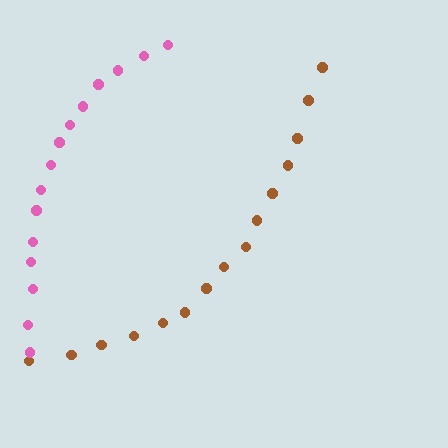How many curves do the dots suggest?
There are 2 distinct paths.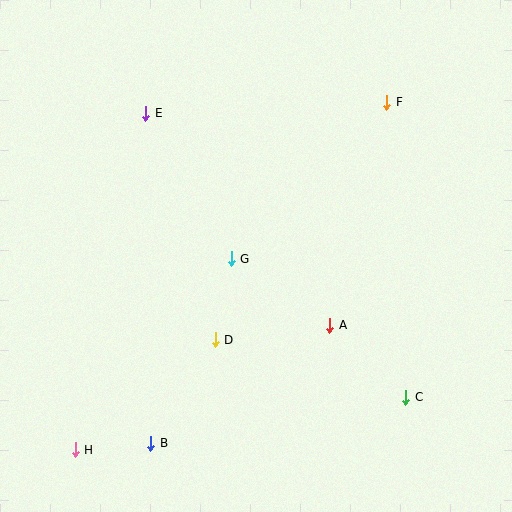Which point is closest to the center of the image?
Point G at (231, 259) is closest to the center.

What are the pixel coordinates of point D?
Point D is at (215, 340).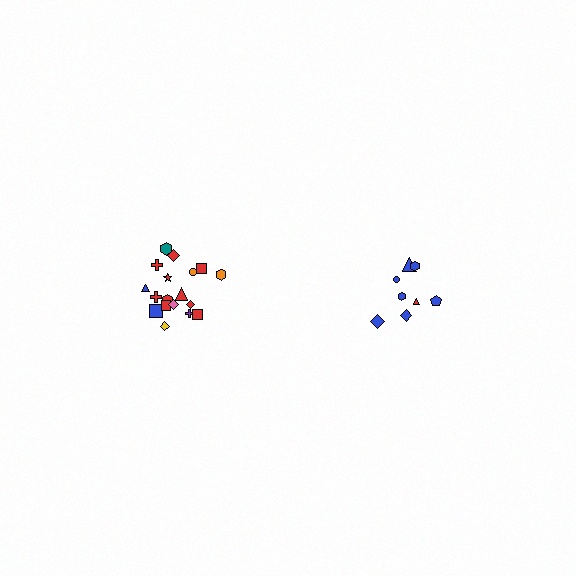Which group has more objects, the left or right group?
The left group.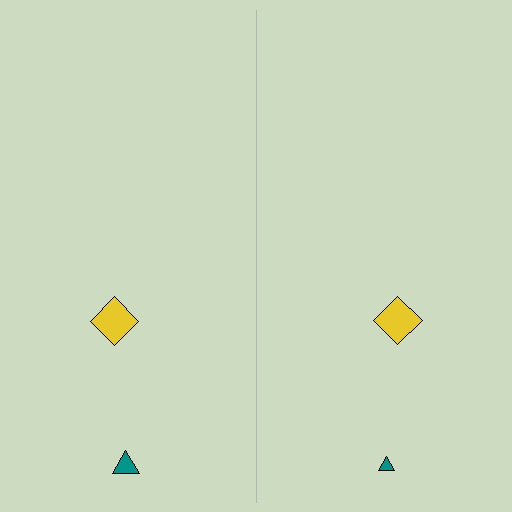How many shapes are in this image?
There are 4 shapes in this image.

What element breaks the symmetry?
The teal triangle on the right side has a different size than its mirror counterpart.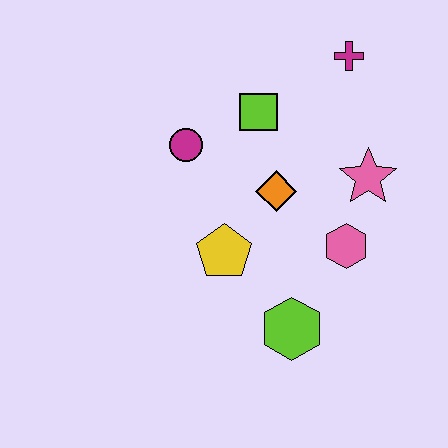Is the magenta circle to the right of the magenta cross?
No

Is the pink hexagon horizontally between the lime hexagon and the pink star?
Yes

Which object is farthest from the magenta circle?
The lime hexagon is farthest from the magenta circle.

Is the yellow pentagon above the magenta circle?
No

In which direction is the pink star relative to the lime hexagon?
The pink star is above the lime hexagon.